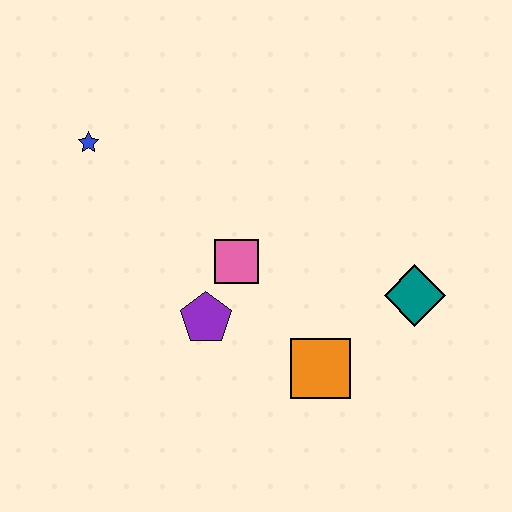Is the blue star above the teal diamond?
Yes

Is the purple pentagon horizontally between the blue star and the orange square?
Yes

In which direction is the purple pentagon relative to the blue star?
The purple pentagon is below the blue star.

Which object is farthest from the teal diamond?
The blue star is farthest from the teal diamond.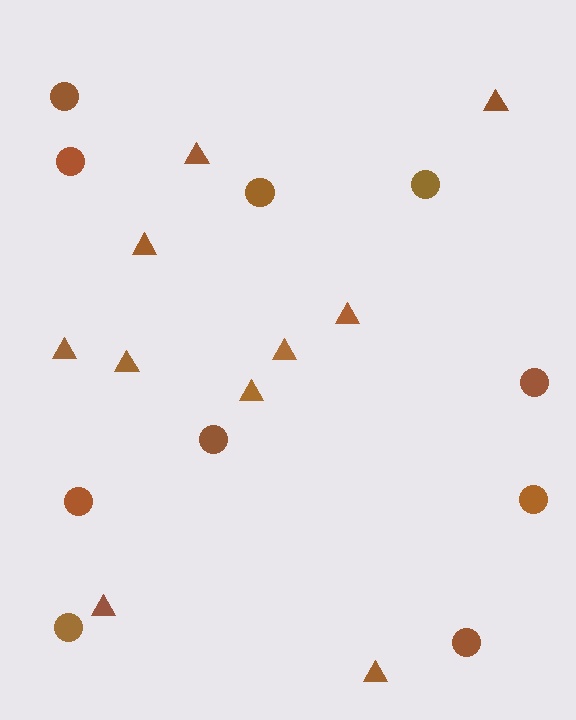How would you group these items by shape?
There are 2 groups: one group of triangles (10) and one group of circles (10).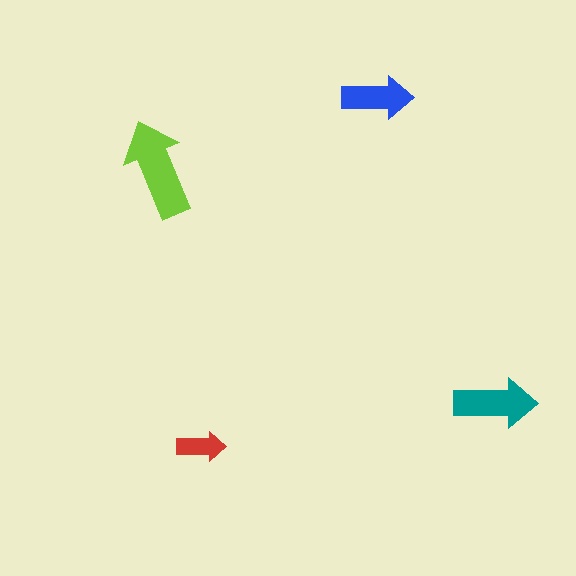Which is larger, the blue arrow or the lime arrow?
The lime one.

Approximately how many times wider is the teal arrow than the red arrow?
About 1.5 times wider.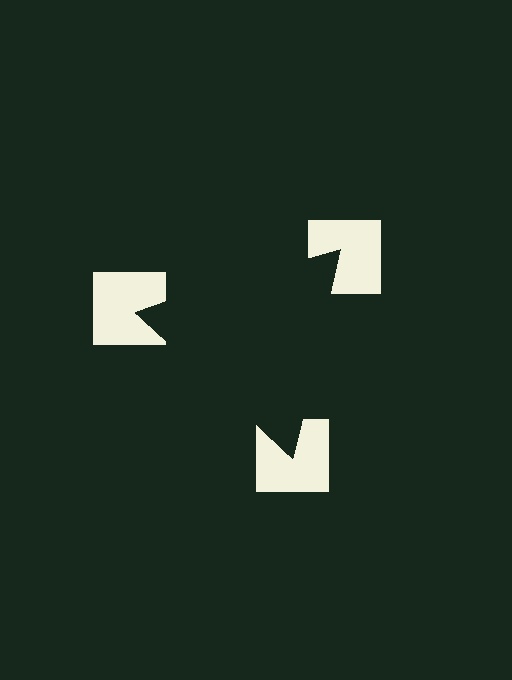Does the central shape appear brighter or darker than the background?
It typically appears slightly darker than the background, even though no actual brightness change is drawn.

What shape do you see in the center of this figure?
An illusory triangle — its edges are inferred from the aligned wedge cuts in the notched squares, not physically drawn.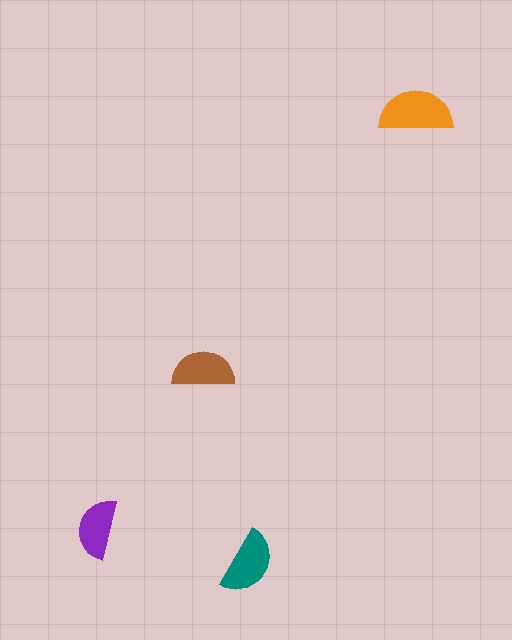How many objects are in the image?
There are 4 objects in the image.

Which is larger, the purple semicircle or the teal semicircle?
The teal one.